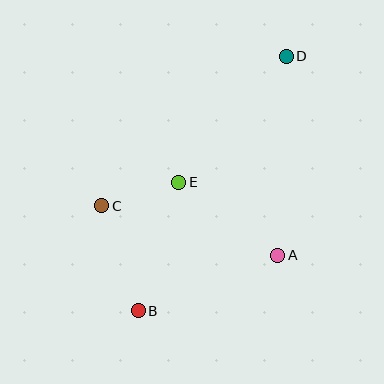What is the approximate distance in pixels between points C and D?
The distance between C and D is approximately 237 pixels.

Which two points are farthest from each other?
Points B and D are farthest from each other.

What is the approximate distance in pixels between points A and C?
The distance between A and C is approximately 182 pixels.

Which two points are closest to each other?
Points C and E are closest to each other.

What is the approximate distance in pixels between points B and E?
The distance between B and E is approximately 135 pixels.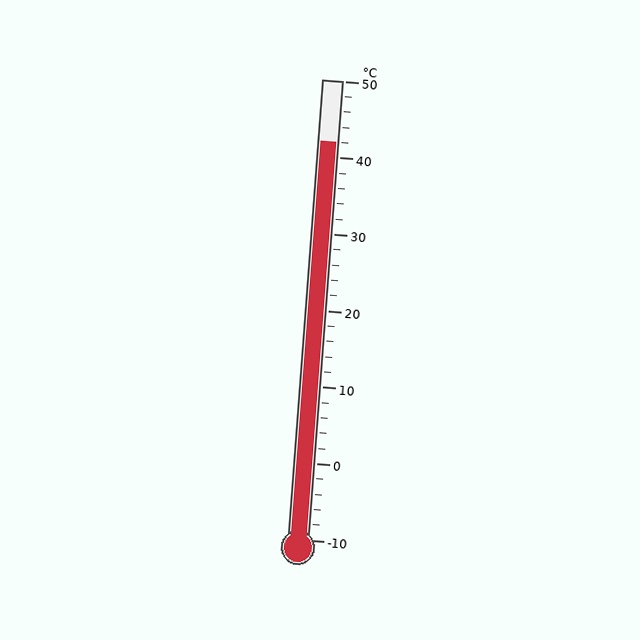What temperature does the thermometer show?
The thermometer shows approximately 42°C.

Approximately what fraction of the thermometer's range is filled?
The thermometer is filled to approximately 85% of its range.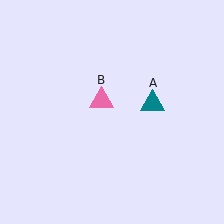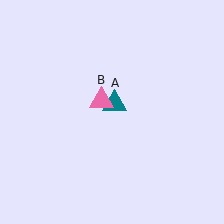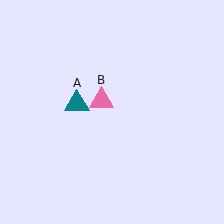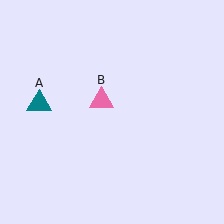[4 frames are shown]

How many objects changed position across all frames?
1 object changed position: teal triangle (object A).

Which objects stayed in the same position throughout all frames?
Pink triangle (object B) remained stationary.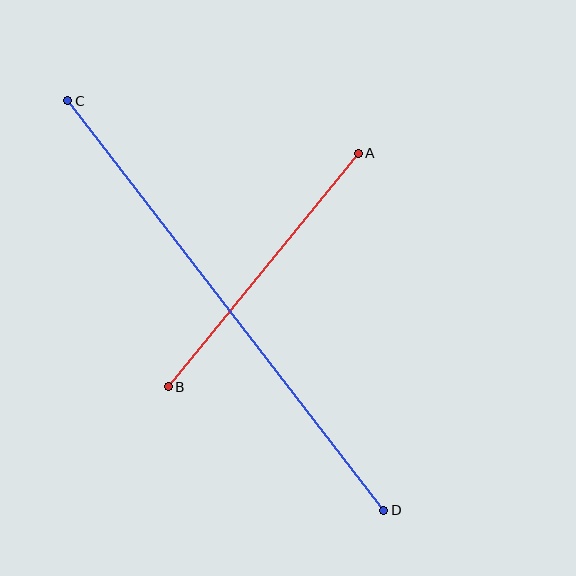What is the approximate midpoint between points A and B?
The midpoint is at approximately (263, 270) pixels.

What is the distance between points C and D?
The distance is approximately 517 pixels.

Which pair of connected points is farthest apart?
Points C and D are farthest apart.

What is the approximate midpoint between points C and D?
The midpoint is at approximately (226, 306) pixels.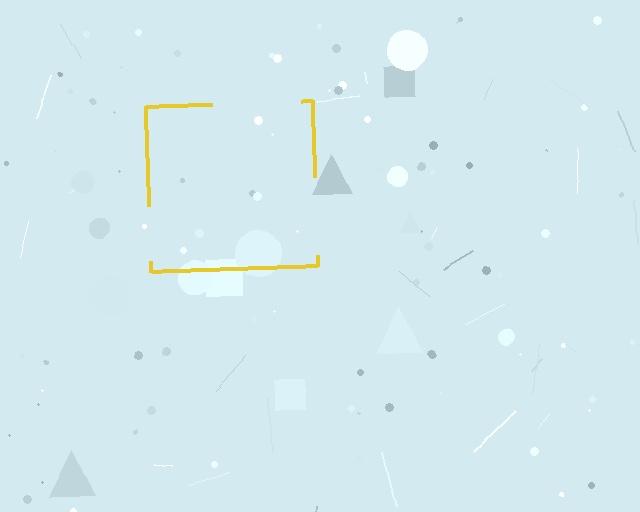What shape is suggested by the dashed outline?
The dashed outline suggests a square.